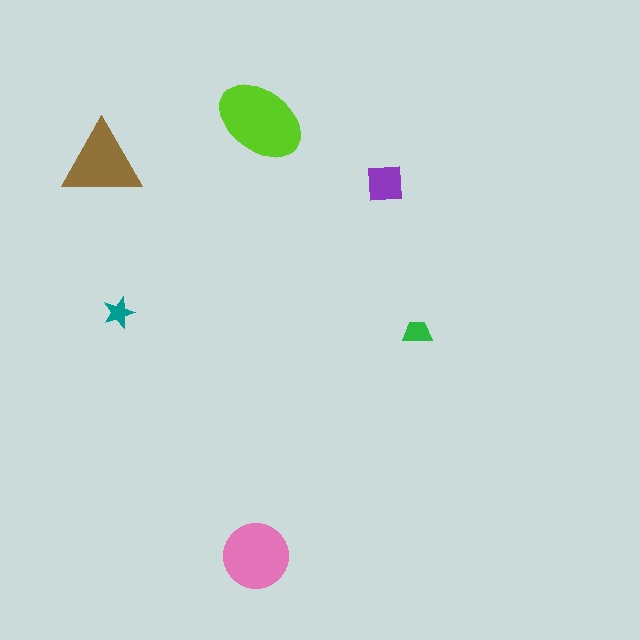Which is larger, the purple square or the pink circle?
The pink circle.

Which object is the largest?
The lime ellipse.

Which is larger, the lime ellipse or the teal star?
The lime ellipse.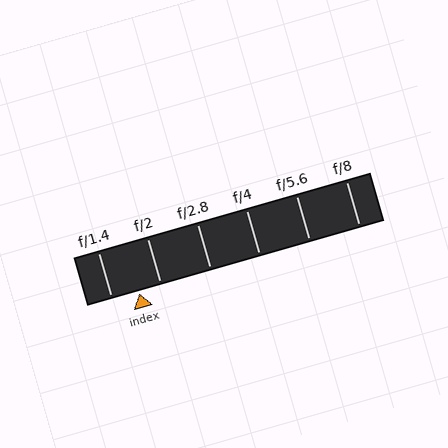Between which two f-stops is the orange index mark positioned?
The index mark is between f/1.4 and f/2.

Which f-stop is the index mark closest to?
The index mark is closest to f/2.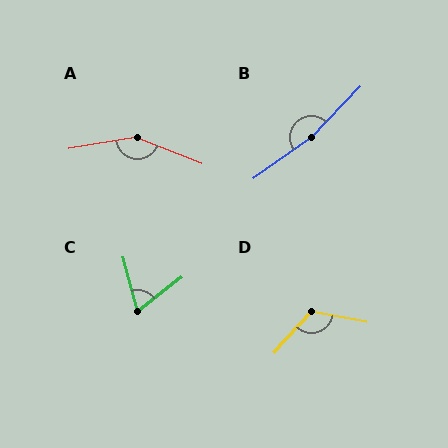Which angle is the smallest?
C, at approximately 67 degrees.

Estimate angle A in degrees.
Approximately 149 degrees.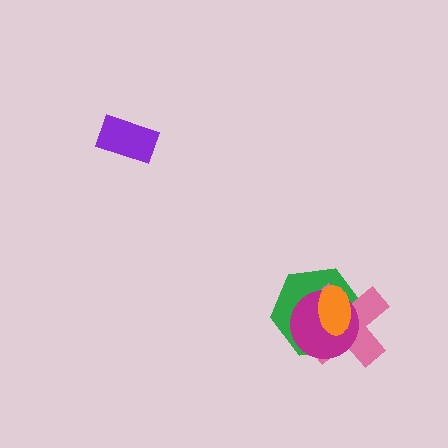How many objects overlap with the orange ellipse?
3 objects overlap with the orange ellipse.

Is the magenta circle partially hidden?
Yes, it is partially covered by another shape.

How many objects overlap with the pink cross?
3 objects overlap with the pink cross.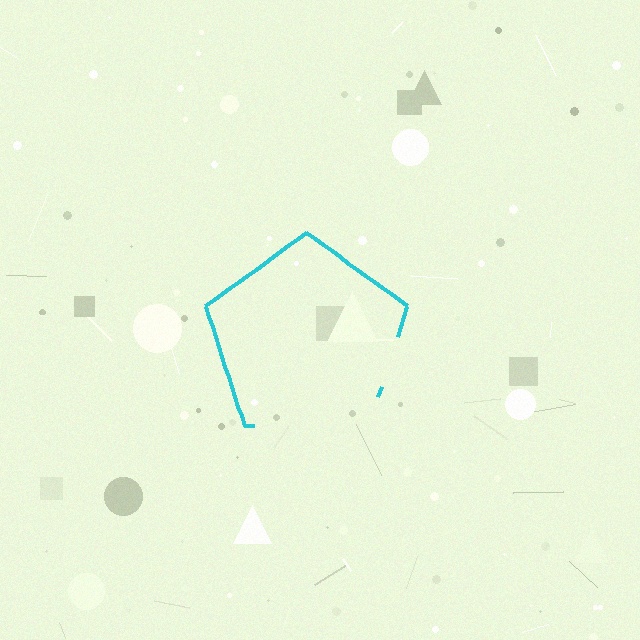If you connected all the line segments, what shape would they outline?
They would outline a pentagon.